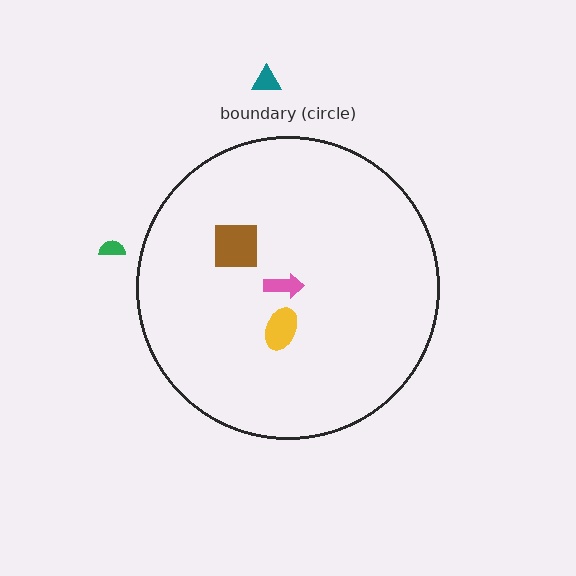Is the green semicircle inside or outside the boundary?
Outside.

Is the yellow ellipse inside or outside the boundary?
Inside.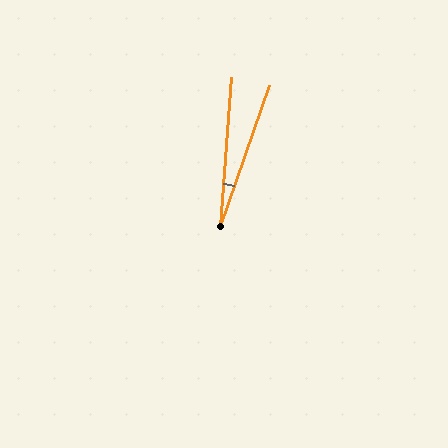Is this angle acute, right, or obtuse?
It is acute.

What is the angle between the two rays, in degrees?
Approximately 15 degrees.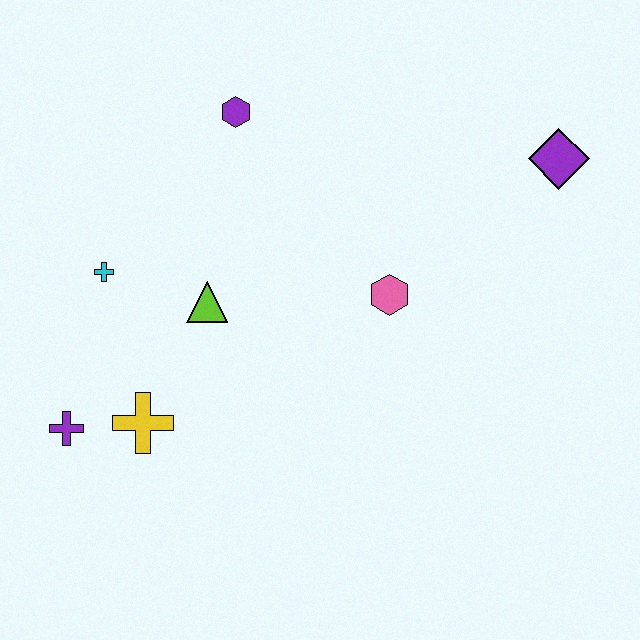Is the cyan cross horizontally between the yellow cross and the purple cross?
Yes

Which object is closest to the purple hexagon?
The lime triangle is closest to the purple hexagon.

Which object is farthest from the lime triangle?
The purple diamond is farthest from the lime triangle.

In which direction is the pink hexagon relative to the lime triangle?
The pink hexagon is to the right of the lime triangle.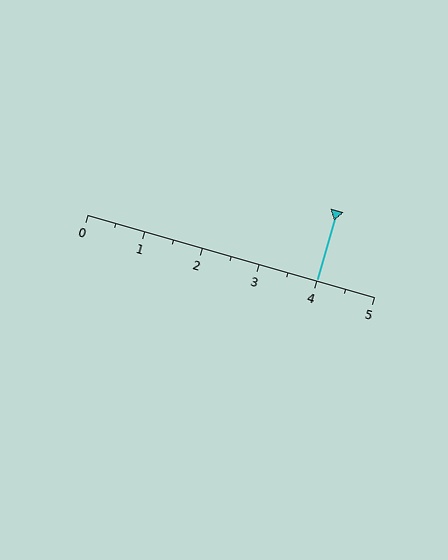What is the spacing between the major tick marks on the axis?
The major ticks are spaced 1 apart.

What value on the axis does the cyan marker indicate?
The marker indicates approximately 4.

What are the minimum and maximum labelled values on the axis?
The axis runs from 0 to 5.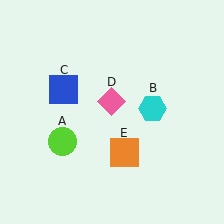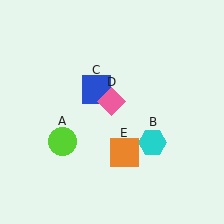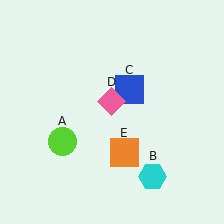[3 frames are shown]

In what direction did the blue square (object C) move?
The blue square (object C) moved right.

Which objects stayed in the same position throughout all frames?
Lime circle (object A) and pink diamond (object D) and orange square (object E) remained stationary.